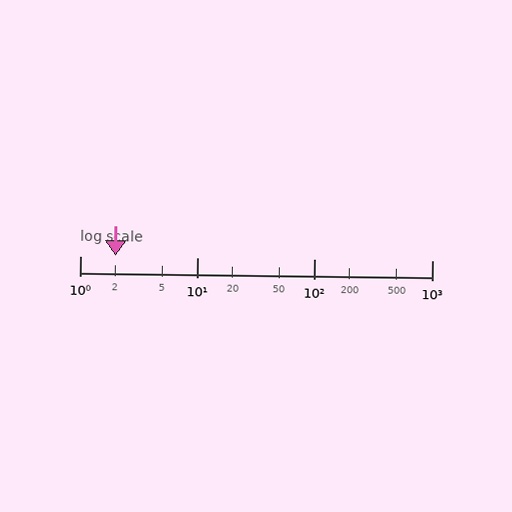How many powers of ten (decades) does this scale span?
The scale spans 3 decades, from 1 to 1000.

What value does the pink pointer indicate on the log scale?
The pointer indicates approximately 2.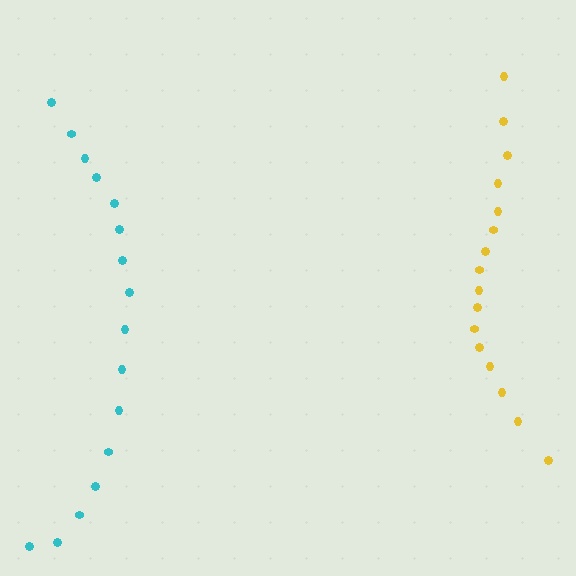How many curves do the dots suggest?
There are 2 distinct paths.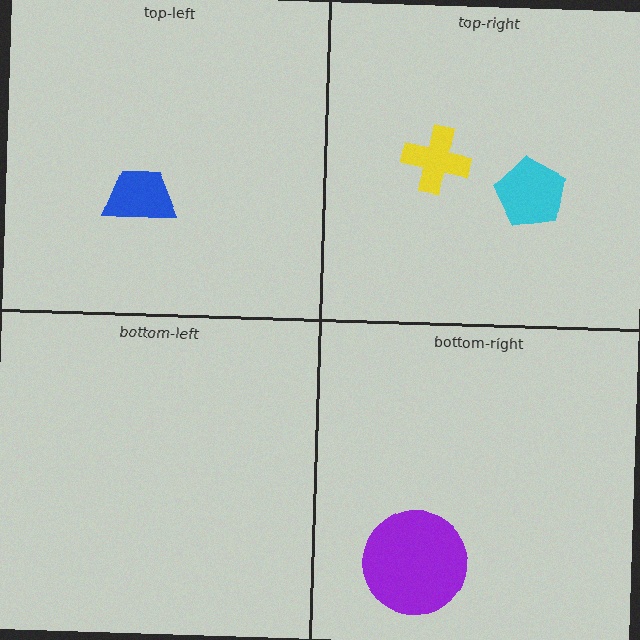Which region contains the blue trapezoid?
The top-left region.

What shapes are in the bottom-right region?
The purple circle.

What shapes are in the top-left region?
The blue trapezoid.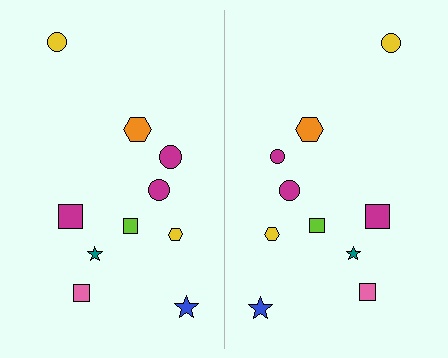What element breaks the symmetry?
The magenta circle on the right side has a different size than its mirror counterpart.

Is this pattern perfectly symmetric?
No, the pattern is not perfectly symmetric. The magenta circle on the right side has a different size than its mirror counterpart.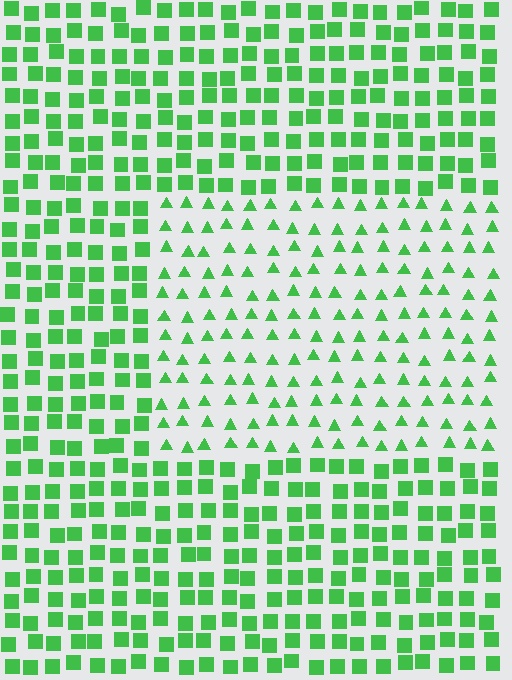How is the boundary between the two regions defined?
The boundary is defined by a change in element shape: triangles inside vs. squares outside. All elements share the same color and spacing.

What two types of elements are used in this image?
The image uses triangles inside the rectangle region and squares outside it.